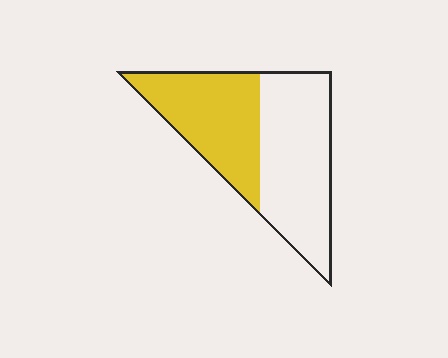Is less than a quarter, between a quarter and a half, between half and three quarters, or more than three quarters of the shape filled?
Between a quarter and a half.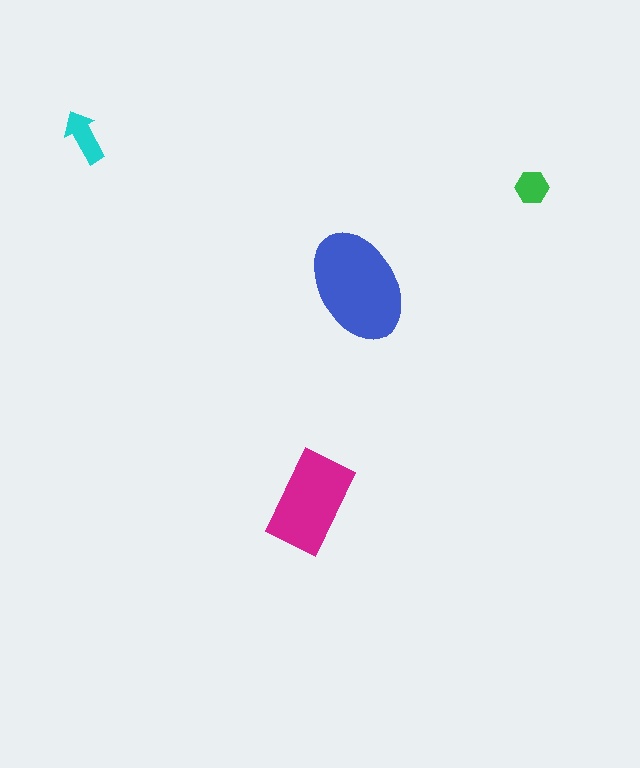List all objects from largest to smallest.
The blue ellipse, the magenta rectangle, the cyan arrow, the green hexagon.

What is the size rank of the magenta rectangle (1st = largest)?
2nd.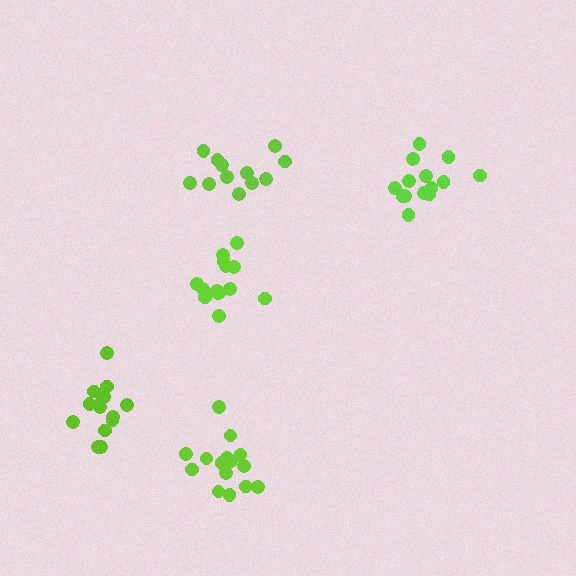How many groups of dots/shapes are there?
There are 5 groups.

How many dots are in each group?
Group 1: 15 dots, Group 2: 12 dots, Group 3: 14 dots, Group 4: 16 dots, Group 5: 14 dots (71 total).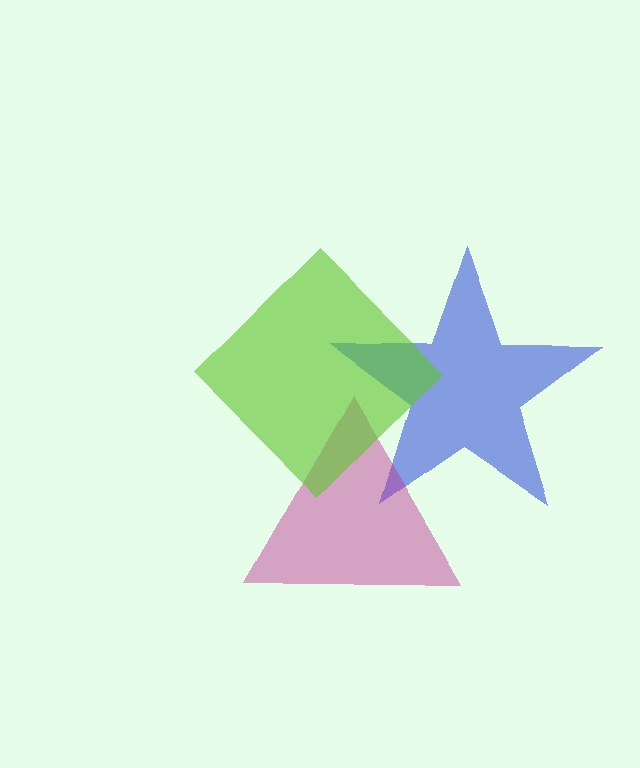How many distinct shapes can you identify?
There are 3 distinct shapes: a blue star, a magenta triangle, a lime diamond.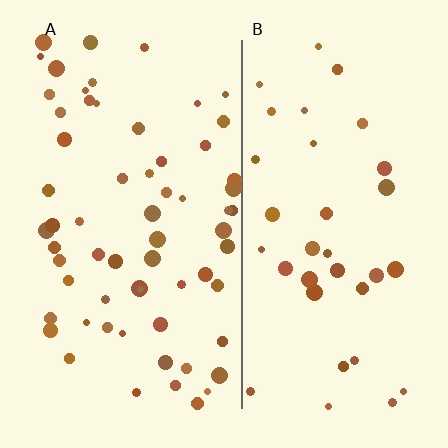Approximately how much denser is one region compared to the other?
Approximately 1.8× — region A over region B.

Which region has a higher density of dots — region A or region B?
A (the left).